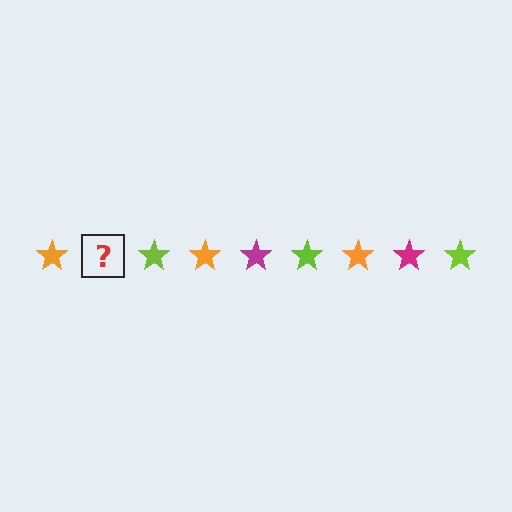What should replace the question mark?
The question mark should be replaced with a magenta star.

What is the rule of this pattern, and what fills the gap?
The rule is that the pattern cycles through orange, magenta, lime stars. The gap should be filled with a magenta star.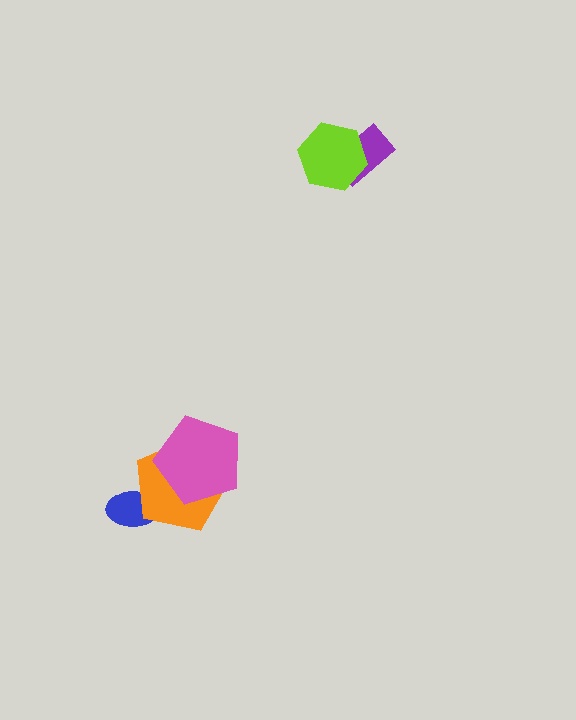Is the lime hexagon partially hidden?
No, no other shape covers it.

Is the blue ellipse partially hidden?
Yes, it is partially covered by another shape.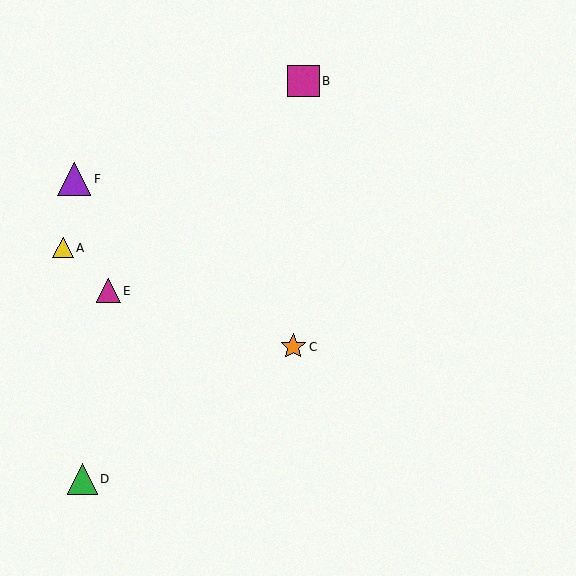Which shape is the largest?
The purple triangle (labeled F) is the largest.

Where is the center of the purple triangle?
The center of the purple triangle is at (74, 179).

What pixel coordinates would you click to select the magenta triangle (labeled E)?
Click at (108, 291) to select the magenta triangle E.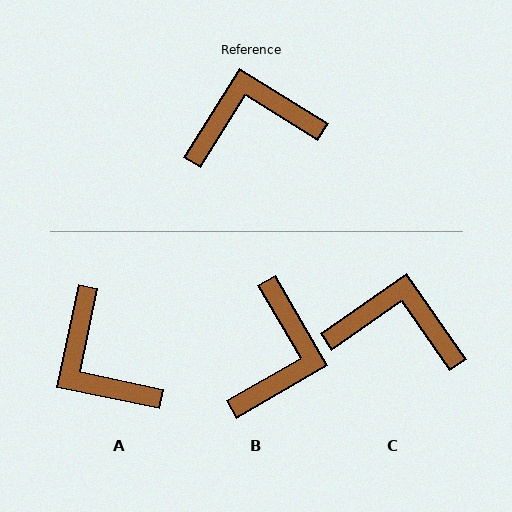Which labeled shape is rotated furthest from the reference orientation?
B, about 118 degrees away.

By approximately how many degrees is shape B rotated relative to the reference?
Approximately 118 degrees clockwise.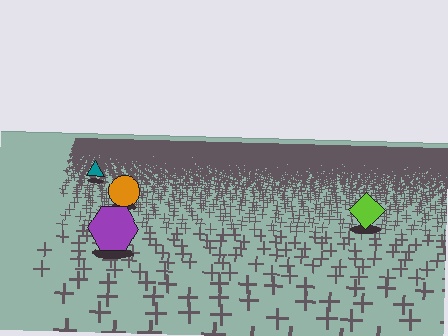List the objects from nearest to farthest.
From nearest to farthest: the purple hexagon, the lime diamond, the orange circle, the teal triangle.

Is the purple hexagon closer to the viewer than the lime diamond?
Yes. The purple hexagon is closer — you can tell from the texture gradient: the ground texture is coarser near it.